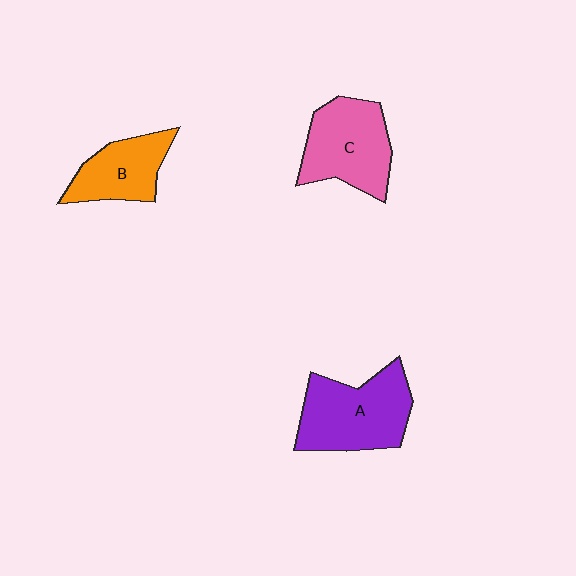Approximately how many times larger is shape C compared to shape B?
Approximately 1.3 times.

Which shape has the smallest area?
Shape B (orange).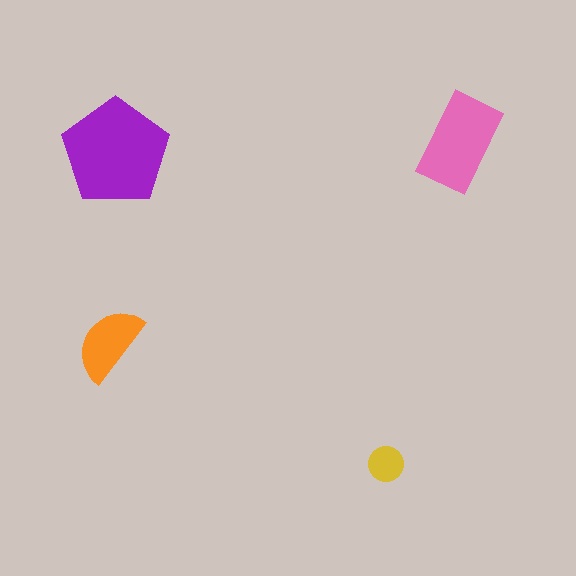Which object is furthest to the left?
The orange semicircle is leftmost.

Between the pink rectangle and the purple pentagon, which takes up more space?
The purple pentagon.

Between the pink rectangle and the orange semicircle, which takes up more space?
The pink rectangle.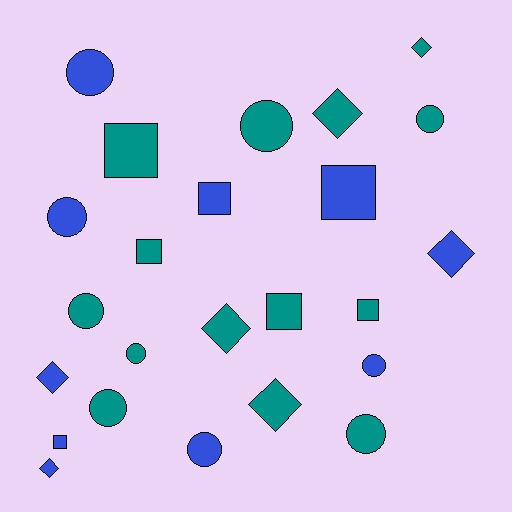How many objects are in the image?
There are 24 objects.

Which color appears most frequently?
Teal, with 14 objects.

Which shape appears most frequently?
Circle, with 10 objects.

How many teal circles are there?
There are 6 teal circles.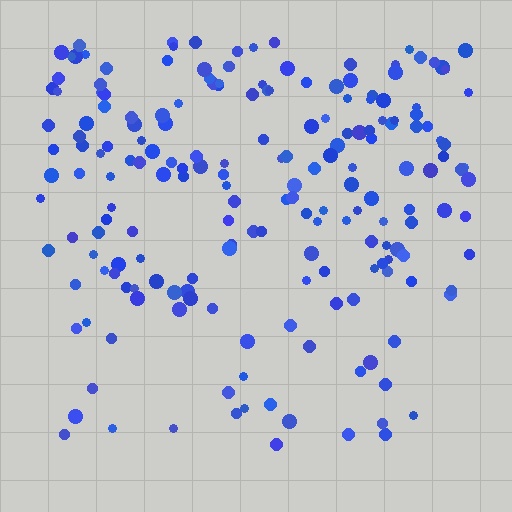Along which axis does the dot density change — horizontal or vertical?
Vertical.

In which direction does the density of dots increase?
From bottom to top, with the top side densest.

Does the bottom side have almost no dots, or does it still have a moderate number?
Still a moderate number, just noticeably fewer than the top.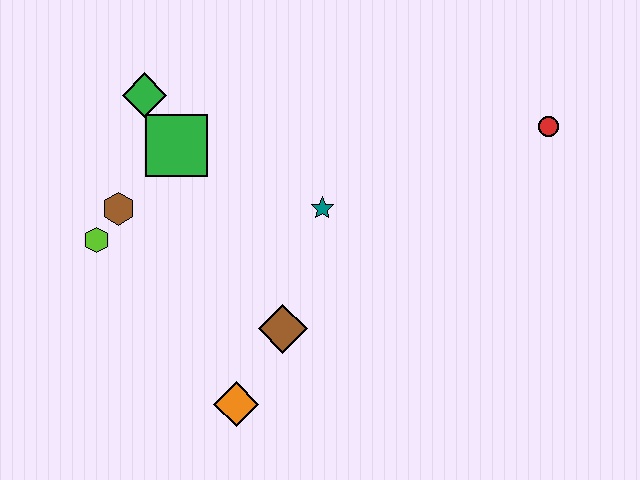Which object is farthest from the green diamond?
The red circle is farthest from the green diamond.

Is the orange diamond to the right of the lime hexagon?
Yes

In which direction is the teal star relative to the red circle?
The teal star is to the left of the red circle.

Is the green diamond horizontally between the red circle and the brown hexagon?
Yes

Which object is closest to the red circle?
The teal star is closest to the red circle.